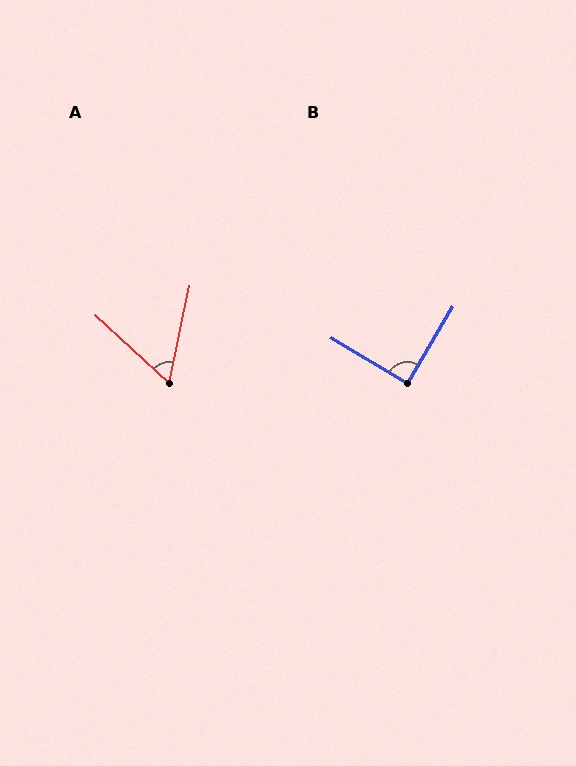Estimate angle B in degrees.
Approximately 90 degrees.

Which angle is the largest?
B, at approximately 90 degrees.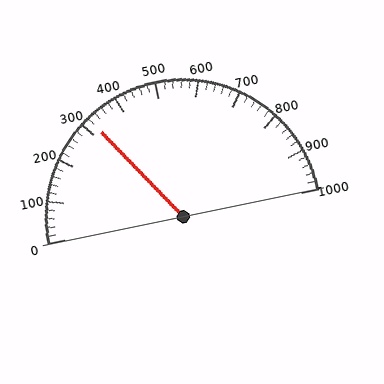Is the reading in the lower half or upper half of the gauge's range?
The reading is in the lower half of the range (0 to 1000).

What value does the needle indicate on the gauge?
The needle indicates approximately 320.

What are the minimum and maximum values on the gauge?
The gauge ranges from 0 to 1000.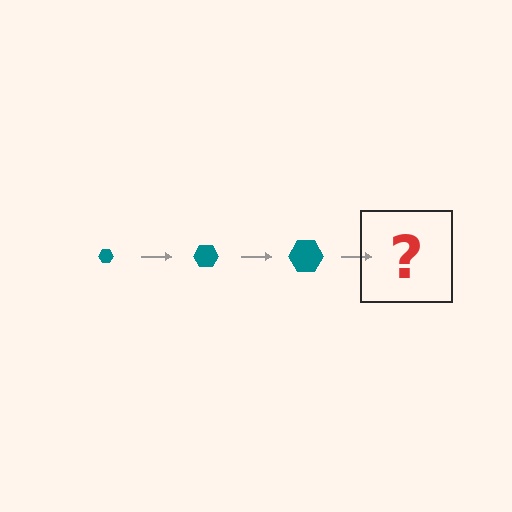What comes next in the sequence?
The next element should be a teal hexagon, larger than the previous one.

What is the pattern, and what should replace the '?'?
The pattern is that the hexagon gets progressively larger each step. The '?' should be a teal hexagon, larger than the previous one.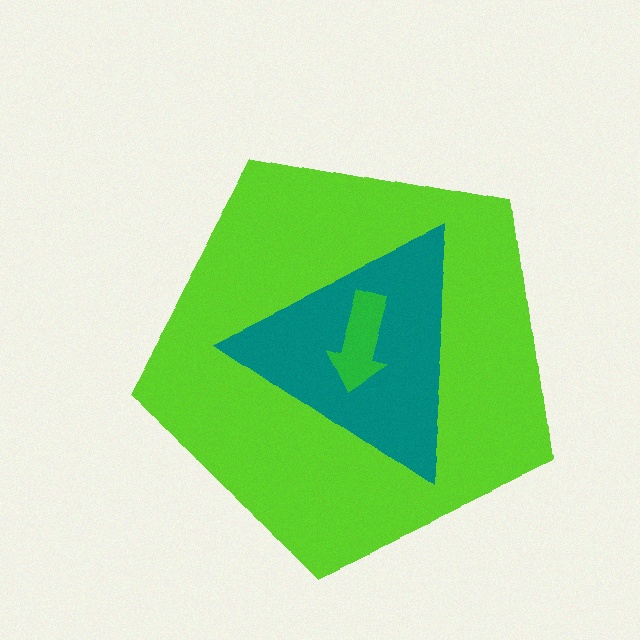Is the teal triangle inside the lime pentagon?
Yes.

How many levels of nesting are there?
3.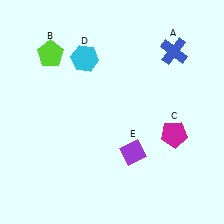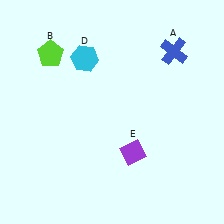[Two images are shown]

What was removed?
The magenta pentagon (C) was removed in Image 2.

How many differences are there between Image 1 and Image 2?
There is 1 difference between the two images.